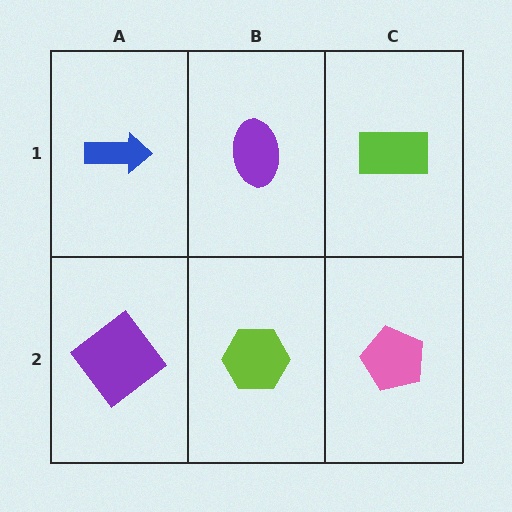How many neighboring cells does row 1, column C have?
2.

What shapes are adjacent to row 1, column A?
A purple diamond (row 2, column A), a purple ellipse (row 1, column B).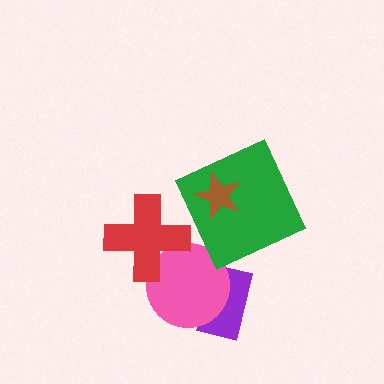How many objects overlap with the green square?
1 object overlaps with the green square.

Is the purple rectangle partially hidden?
Yes, it is partially covered by another shape.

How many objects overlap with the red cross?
1 object overlaps with the red cross.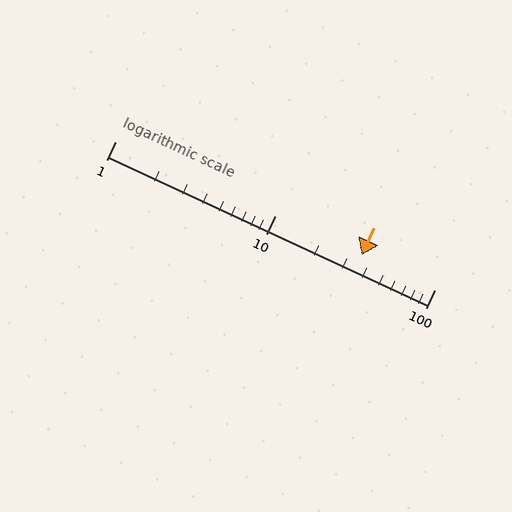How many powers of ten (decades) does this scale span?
The scale spans 2 decades, from 1 to 100.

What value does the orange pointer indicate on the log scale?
The pointer indicates approximately 35.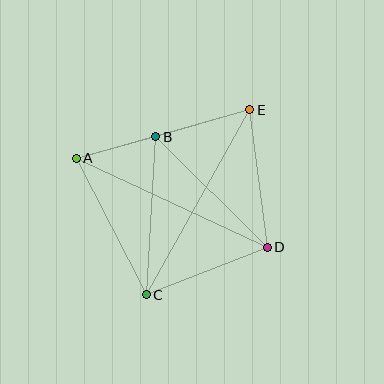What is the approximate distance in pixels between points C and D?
The distance between C and D is approximately 130 pixels.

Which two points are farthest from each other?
Points C and E are farthest from each other.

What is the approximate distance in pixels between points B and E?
The distance between B and E is approximately 98 pixels.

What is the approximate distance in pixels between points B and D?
The distance between B and D is approximately 157 pixels.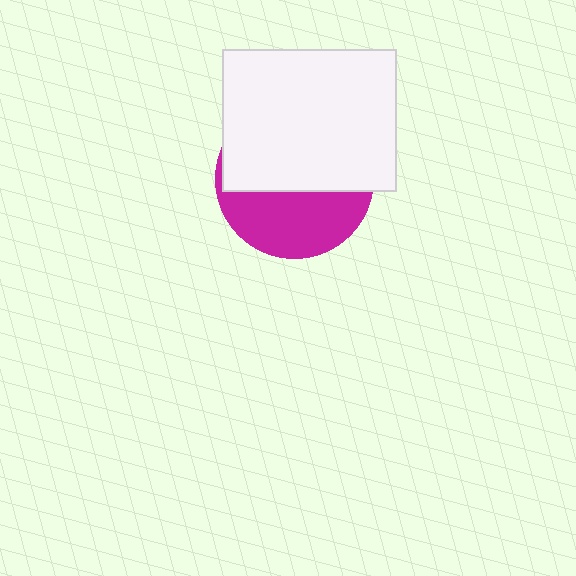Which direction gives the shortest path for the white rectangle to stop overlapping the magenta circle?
Moving up gives the shortest separation.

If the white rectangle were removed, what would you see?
You would see the complete magenta circle.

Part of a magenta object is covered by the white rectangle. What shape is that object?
It is a circle.